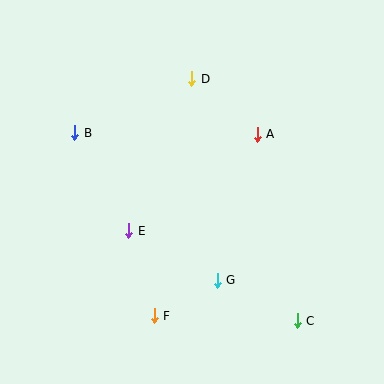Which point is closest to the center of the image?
Point E at (129, 231) is closest to the center.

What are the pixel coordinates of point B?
Point B is at (74, 133).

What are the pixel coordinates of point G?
Point G is at (217, 280).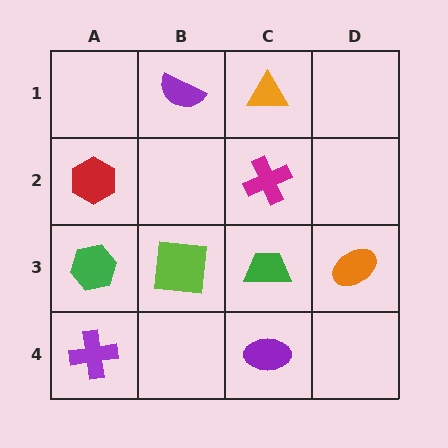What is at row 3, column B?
A lime square.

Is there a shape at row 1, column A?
No, that cell is empty.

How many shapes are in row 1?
2 shapes.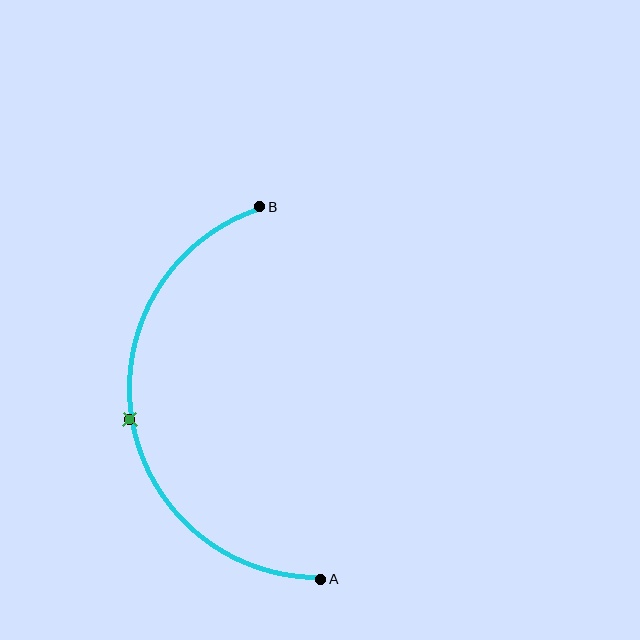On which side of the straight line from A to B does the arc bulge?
The arc bulges to the left of the straight line connecting A and B.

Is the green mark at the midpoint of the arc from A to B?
Yes. The green mark lies on the arc at equal arc-length from both A and B — it is the arc midpoint.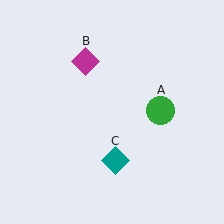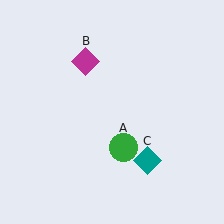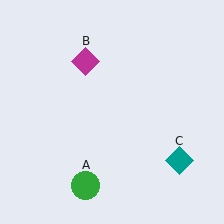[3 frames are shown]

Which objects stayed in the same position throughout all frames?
Magenta diamond (object B) remained stationary.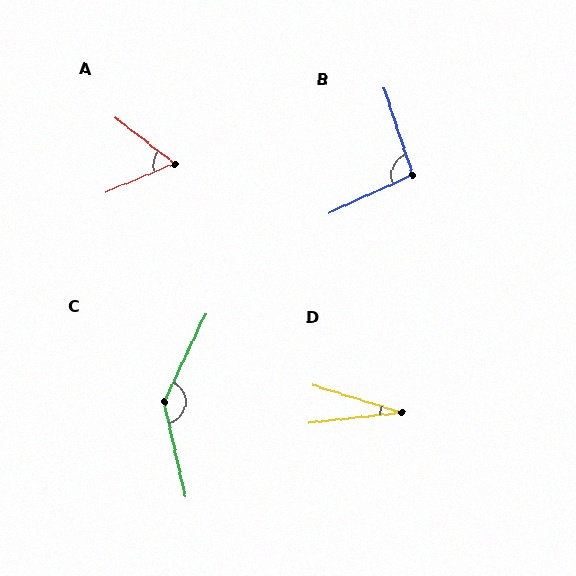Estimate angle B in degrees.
Approximately 96 degrees.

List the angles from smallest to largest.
D (24°), A (60°), B (96°), C (142°).